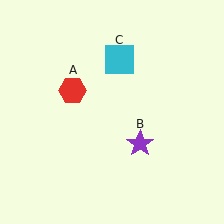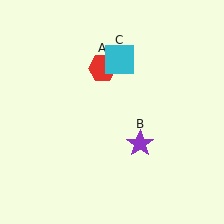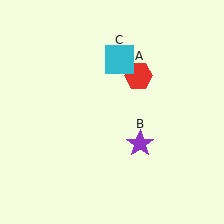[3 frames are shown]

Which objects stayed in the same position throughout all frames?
Purple star (object B) and cyan square (object C) remained stationary.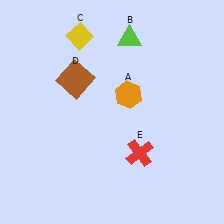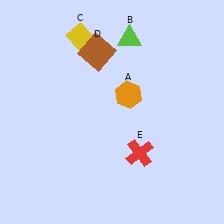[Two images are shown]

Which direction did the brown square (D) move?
The brown square (D) moved up.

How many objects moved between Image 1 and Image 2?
1 object moved between the two images.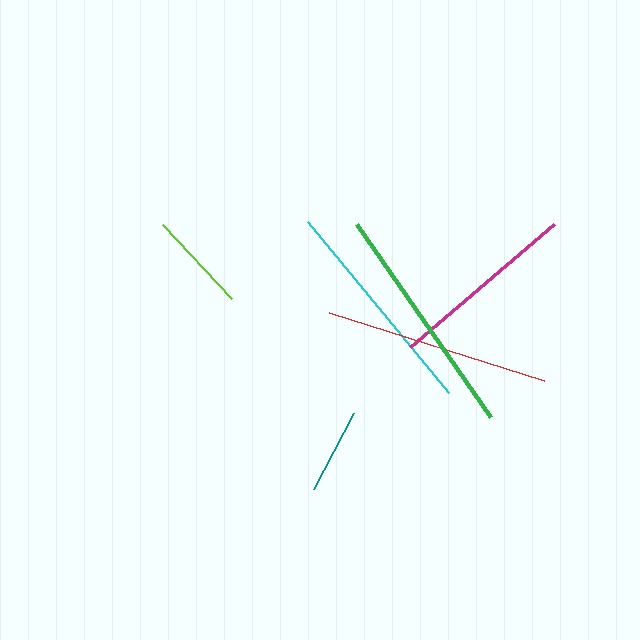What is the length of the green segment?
The green segment is approximately 235 pixels long.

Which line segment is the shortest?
The teal line is the shortest at approximately 86 pixels.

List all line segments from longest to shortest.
From longest to shortest: green, red, cyan, magenta, lime, teal.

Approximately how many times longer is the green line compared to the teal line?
The green line is approximately 2.7 times the length of the teal line.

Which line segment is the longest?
The green line is the longest at approximately 235 pixels.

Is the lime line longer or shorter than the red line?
The red line is longer than the lime line.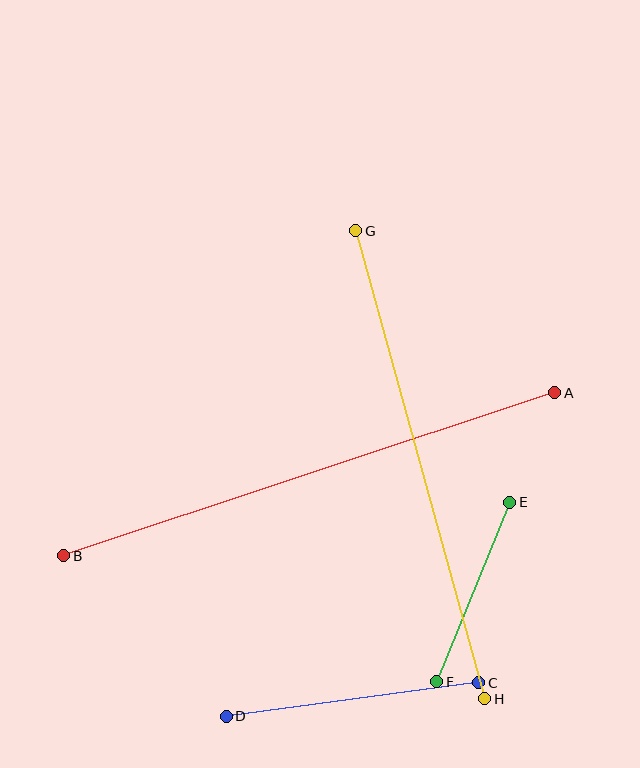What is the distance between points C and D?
The distance is approximately 255 pixels.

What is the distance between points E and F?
The distance is approximately 194 pixels.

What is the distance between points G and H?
The distance is approximately 486 pixels.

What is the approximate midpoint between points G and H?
The midpoint is at approximately (420, 465) pixels.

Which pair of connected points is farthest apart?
Points A and B are farthest apart.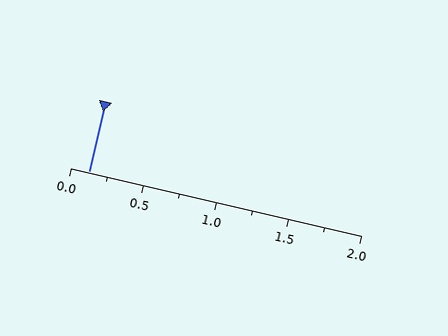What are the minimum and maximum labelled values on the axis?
The axis runs from 0.0 to 2.0.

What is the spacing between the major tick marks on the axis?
The major ticks are spaced 0.5 apart.